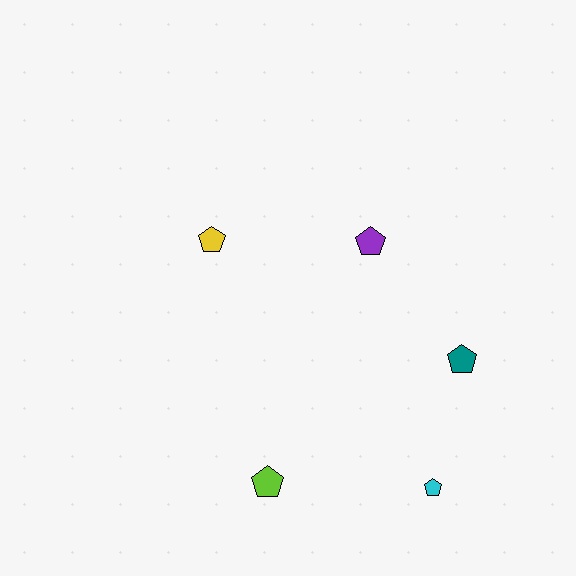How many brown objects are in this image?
There are no brown objects.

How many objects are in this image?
There are 5 objects.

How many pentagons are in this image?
There are 5 pentagons.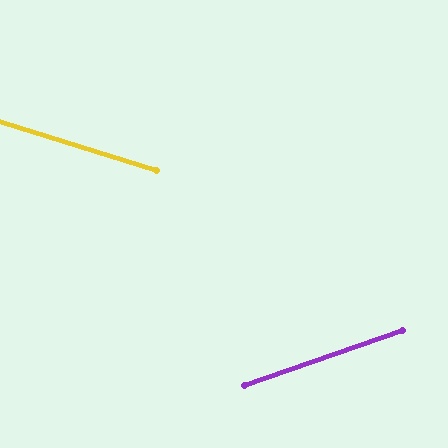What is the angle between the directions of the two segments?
Approximately 36 degrees.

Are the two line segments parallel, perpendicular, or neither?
Neither parallel nor perpendicular — they differ by about 36°.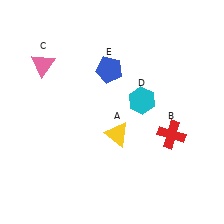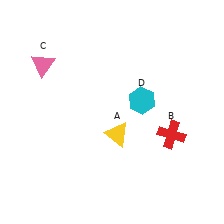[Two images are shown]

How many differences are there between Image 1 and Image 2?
There is 1 difference between the two images.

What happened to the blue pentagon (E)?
The blue pentagon (E) was removed in Image 2. It was in the top-left area of Image 1.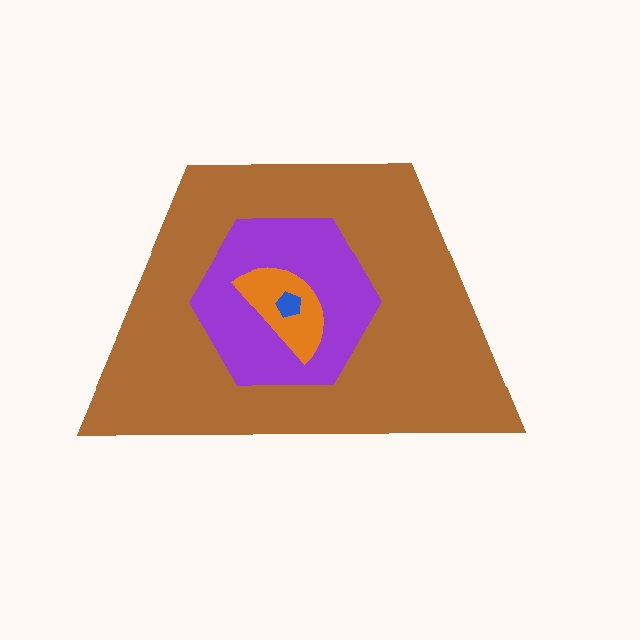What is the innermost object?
The blue pentagon.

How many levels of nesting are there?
4.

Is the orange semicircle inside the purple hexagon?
Yes.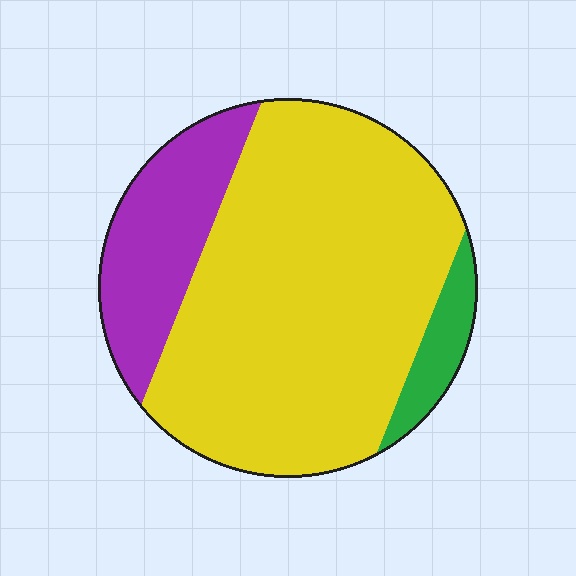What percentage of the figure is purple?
Purple covers 20% of the figure.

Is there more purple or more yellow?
Yellow.